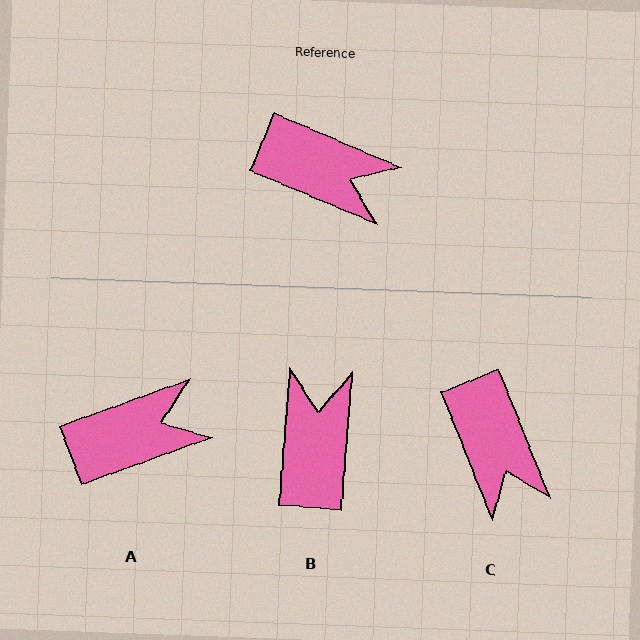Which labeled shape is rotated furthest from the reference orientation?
B, about 109 degrees away.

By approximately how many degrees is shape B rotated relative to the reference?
Approximately 109 degrees counter-clockwise.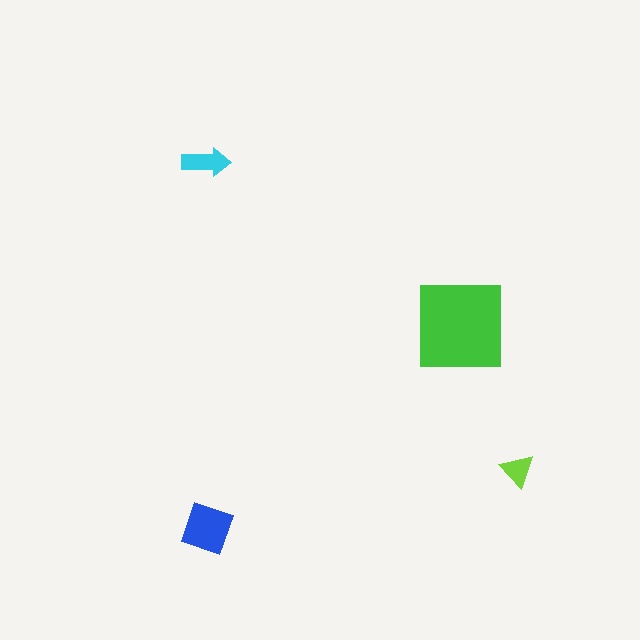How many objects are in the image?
There are 4 objects in the image.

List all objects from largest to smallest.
The green square, the blue diamond, the cyan arrow, the lime triangle.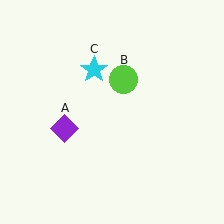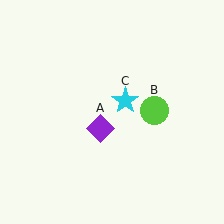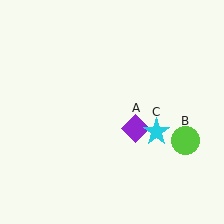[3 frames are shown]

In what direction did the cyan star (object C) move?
The cyan star (object C) moved down and to the right.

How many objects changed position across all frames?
3 objects changed position: purple diamond (object A), lime circle (object B), cyan star (object C).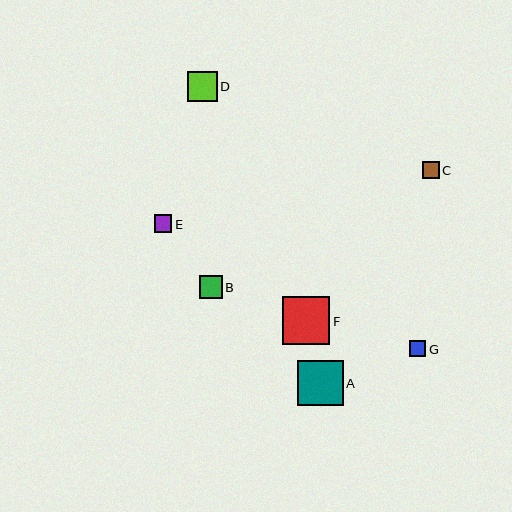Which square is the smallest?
Square G is the smallest with a size of approximately 16 pixels.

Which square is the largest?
Square F is the largest with a size of approximately 47 pixels.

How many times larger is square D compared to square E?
Square D is approximately 1.6 times the size of square E.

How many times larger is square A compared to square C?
Square A is approximately 2.8 times the size of square C.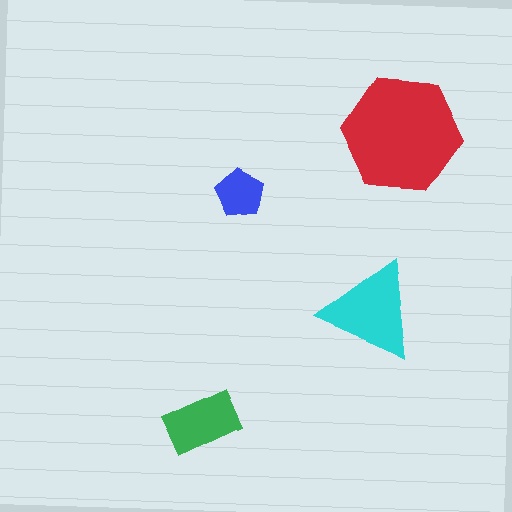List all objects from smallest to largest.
The blue pentagon, the green rectangle, the cyan triangle, the red hexagon.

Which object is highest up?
The red hexagon is topmost.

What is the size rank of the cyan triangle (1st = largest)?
2nd.